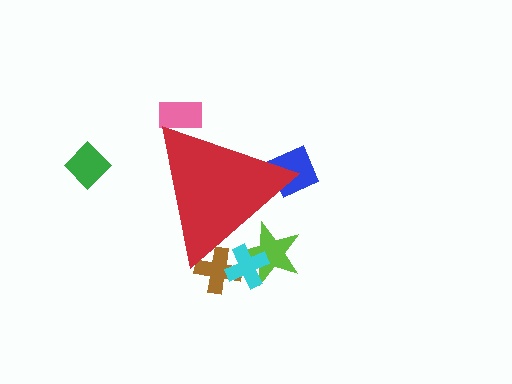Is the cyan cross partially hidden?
Yes, the cyan cross is partially hidden behind the red triangle.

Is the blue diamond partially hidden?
Yes, the blue diamond is partially hidden behind the red triangle.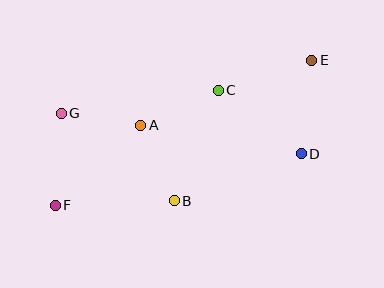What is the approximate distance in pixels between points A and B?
The distance between A and B is approximately 83 pixels.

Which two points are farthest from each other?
Points E and F are farthest from each other.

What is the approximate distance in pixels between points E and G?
The distance between E and G is approximately 256 pixels.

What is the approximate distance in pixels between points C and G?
The distance between C and G is approximately 159 pixels.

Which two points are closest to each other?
Points A and G are closest to each other.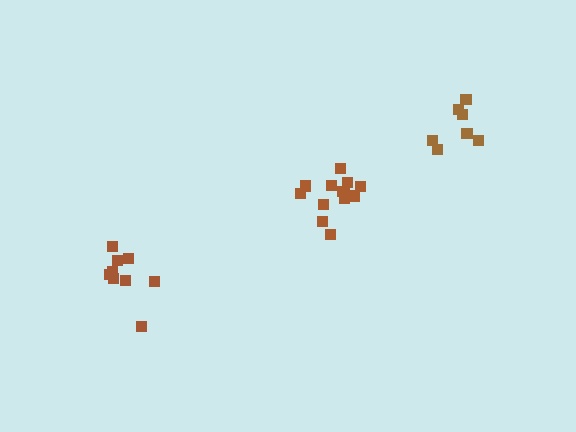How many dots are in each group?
Group 1: 13 dots, Group 2: 9 dots, Group 3: 7 dots (29 total).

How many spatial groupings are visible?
There are 3 spatial groupings.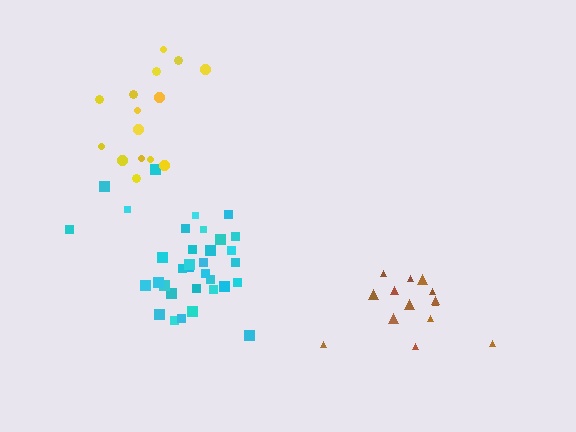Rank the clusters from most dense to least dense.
cyan, yellow, brown.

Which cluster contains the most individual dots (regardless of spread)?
Cyan (34).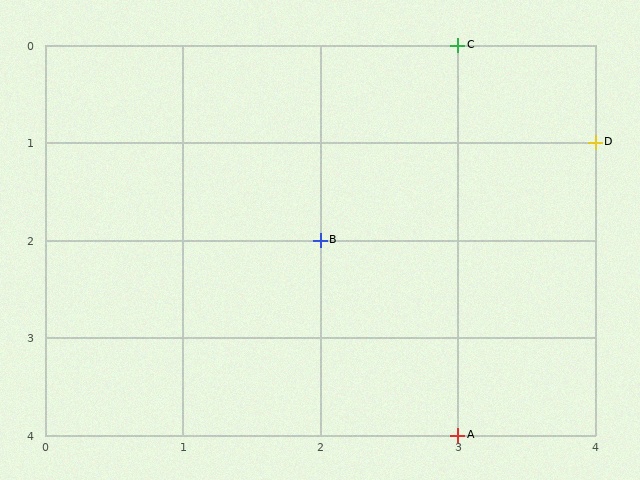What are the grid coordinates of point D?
Point D is at grid coordinates (4, 1).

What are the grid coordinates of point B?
Point B is at grid coordinates (2, 2).